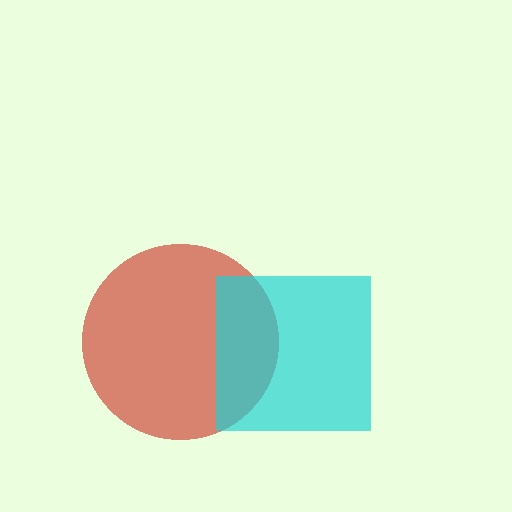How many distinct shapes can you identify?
There are 2 distinct shapes: a red circle, a cyan square.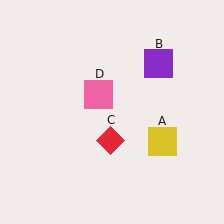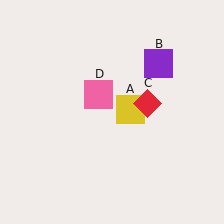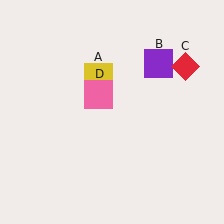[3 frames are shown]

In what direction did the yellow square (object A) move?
The yellow square (object A) moved up and to the left.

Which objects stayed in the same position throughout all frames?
Purple square (object B) and pink square (object D) remained stationary.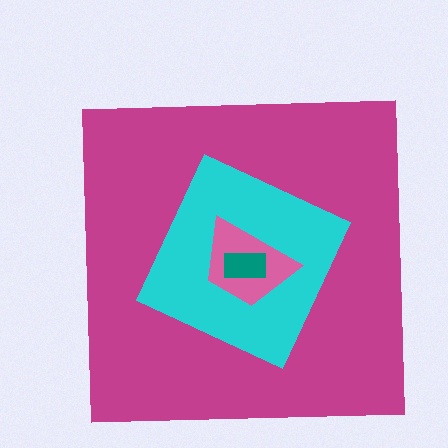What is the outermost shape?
The magenta square.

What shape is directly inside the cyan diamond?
The pink trapezoid.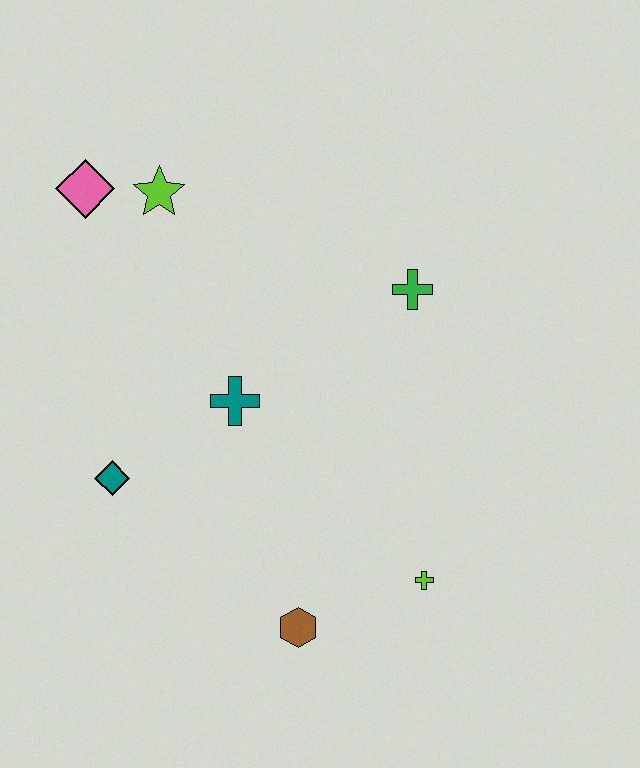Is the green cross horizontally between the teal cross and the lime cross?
Yes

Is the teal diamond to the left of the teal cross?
Yes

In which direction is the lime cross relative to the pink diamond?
The lime cross is below the pink diamond.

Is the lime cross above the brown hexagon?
Yes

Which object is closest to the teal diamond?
The teal cross is closest to the teal diamond.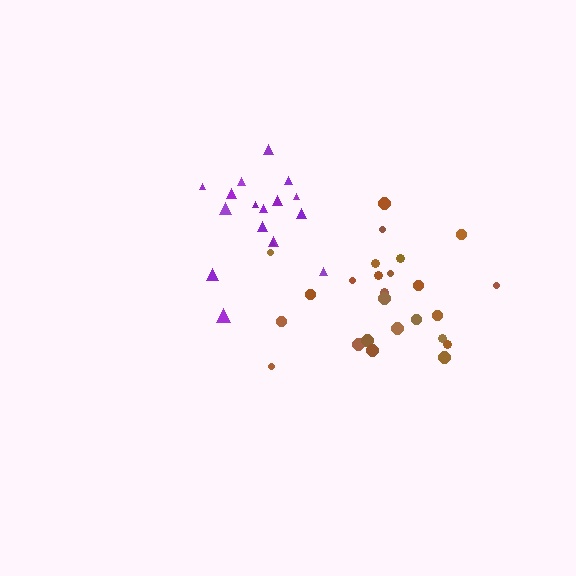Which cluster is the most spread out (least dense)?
Brown.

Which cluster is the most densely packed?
Purple.